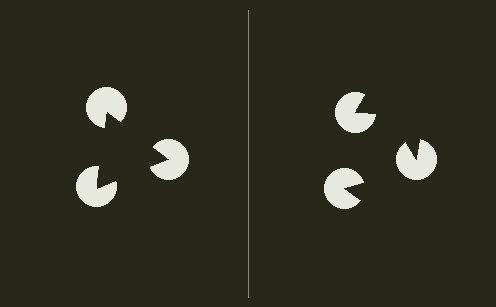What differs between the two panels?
The pac-man discs are positioned identically on both sides; only the wedge orientations differ. On the left they align to a triangle; on the right they are misaligned.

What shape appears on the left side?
An illusory triangle.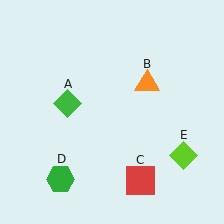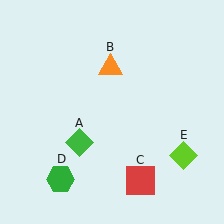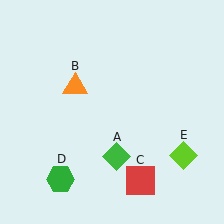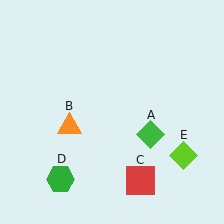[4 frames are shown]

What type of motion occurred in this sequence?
The green diamond (object A), orange triangle (object B) rotated counterclockwise around the center of the scene.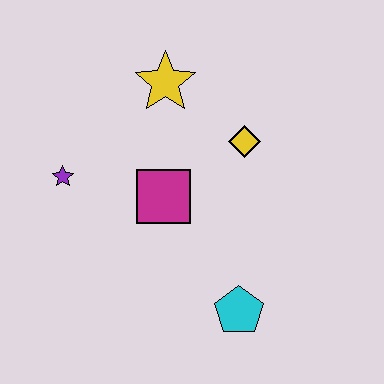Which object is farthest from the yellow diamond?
The purple star is farthest from the yellow diamond.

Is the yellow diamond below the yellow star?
Yes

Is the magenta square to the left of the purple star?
No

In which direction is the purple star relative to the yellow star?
The purple star is to the left of the yellow star.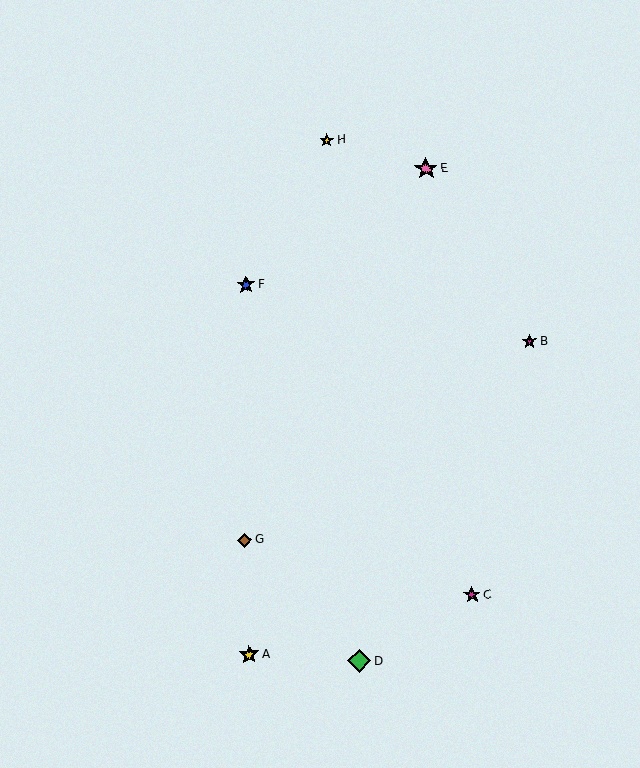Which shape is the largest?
The pink star (labeled E) is the largest.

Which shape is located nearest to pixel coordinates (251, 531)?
The brown diamond (labeled G) at (245, 540) is nearest to that location.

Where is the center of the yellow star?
The center of the yellow star is at (327, 140).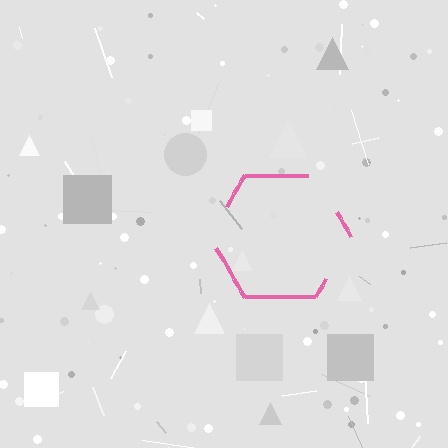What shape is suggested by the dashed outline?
The dashed outline suggests a hexagon.